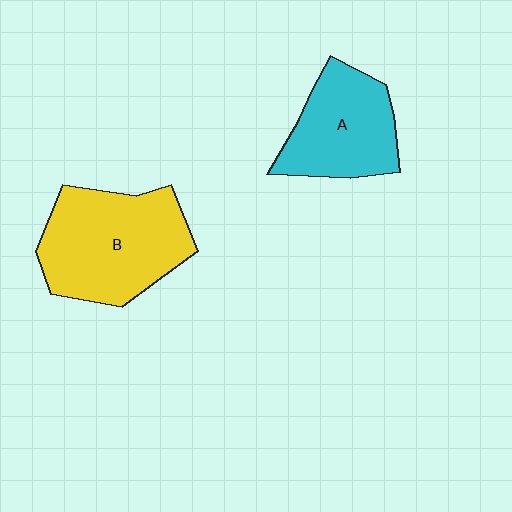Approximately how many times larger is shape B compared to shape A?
Approximately 1.4 times.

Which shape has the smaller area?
Shape A (cyan).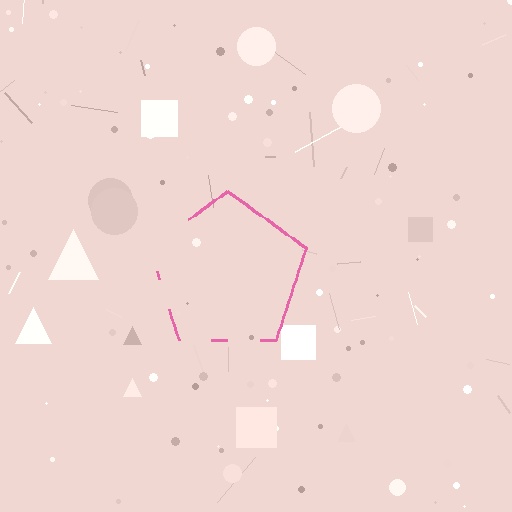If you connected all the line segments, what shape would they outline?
They would outline a pentagon.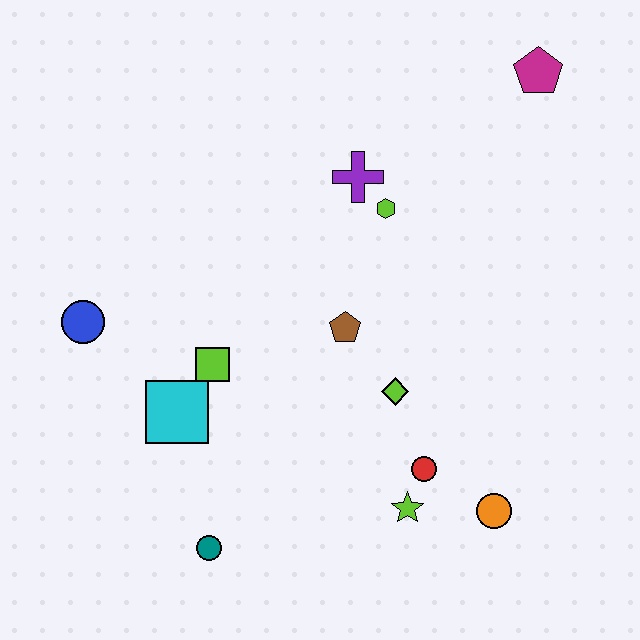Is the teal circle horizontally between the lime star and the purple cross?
No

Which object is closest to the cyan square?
The lime square is closest to the cyan square.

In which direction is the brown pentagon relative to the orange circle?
The brown pentagon is above the orange circle.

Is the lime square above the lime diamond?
Yes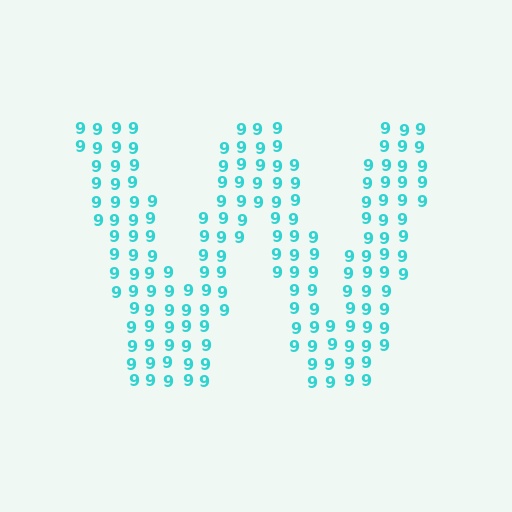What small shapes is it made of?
It is made of small digit 9's.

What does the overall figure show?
The overall figure shows the letter W.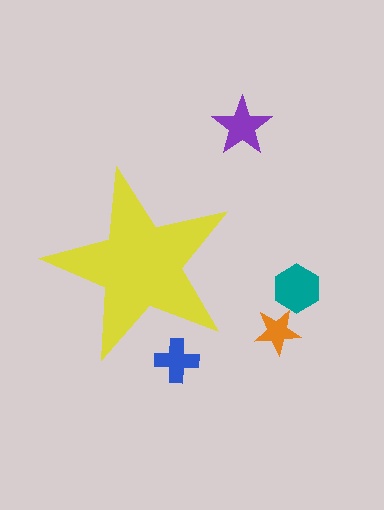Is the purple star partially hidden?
No, the purple star is fully visible.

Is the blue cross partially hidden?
Yes, the blue cross is partially hidden behind the yellow star.